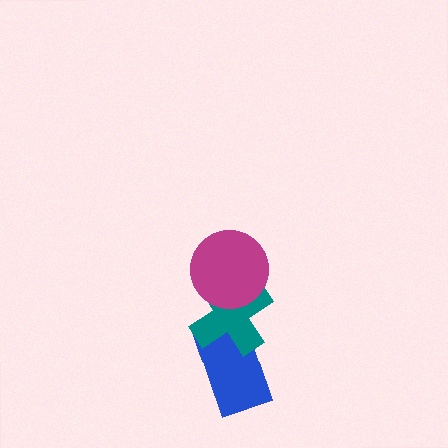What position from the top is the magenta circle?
The magenta circle is 1st from the top.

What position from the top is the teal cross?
The teal cross is 2nd from the top.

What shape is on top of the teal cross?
The magenta circle is on top of the teal cross.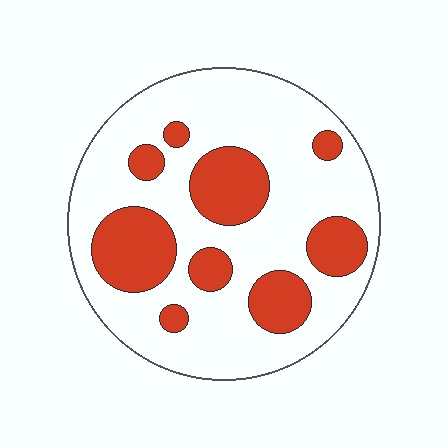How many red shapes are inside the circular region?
9.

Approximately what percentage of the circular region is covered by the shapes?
Approximately 30%.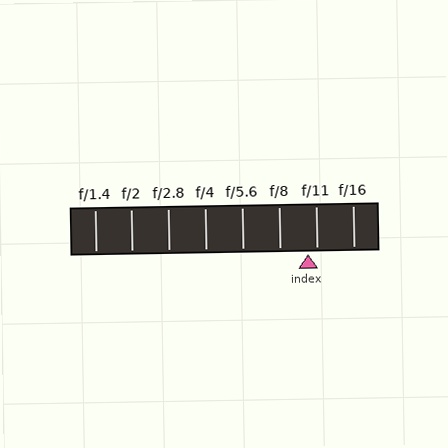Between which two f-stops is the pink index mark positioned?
The index mark is between f/8 and f/11.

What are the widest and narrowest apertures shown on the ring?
The widest aperture shown is f/1.4 and the narrowest is f/16.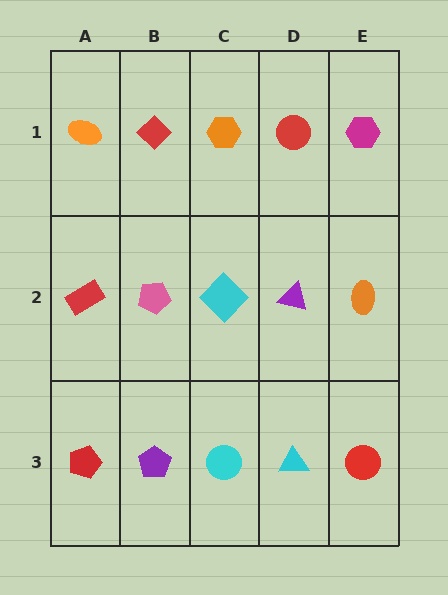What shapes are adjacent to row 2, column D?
A red circle (row 1, column D), a cyan triangle (row 3, column D), a cyan diamond (row 2, column C), an orange ellipse (row 2, column E).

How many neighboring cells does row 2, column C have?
4.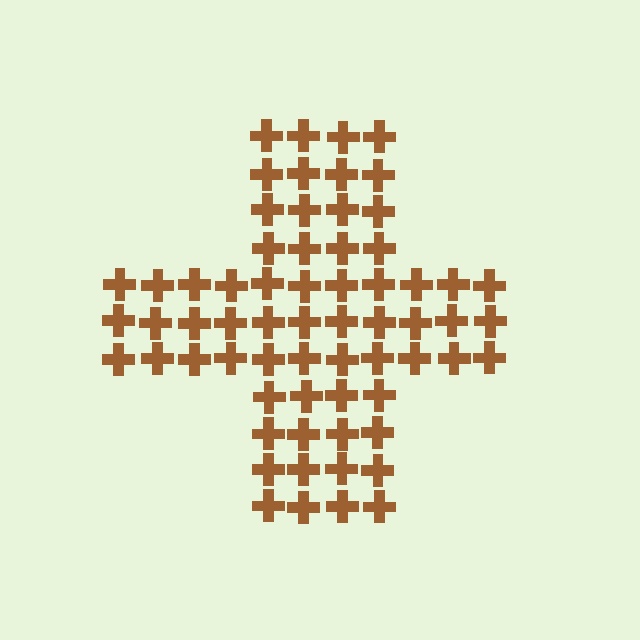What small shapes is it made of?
It is made of small crosses.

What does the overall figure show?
The overall figure shows a cross.